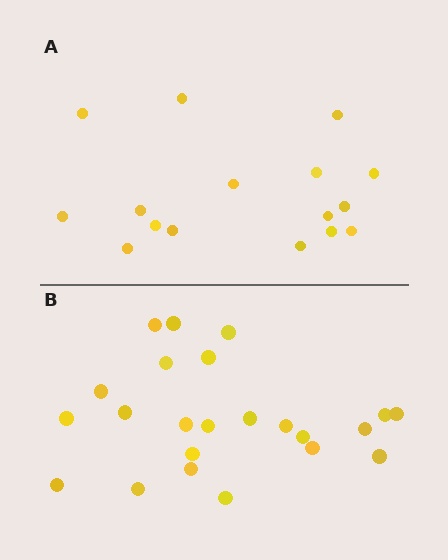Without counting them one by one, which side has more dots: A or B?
Region B (the bottom region) has more dots.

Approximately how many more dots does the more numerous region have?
Region B has roughly 8 or so more dots than region A.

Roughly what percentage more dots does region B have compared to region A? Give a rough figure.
About 45% more.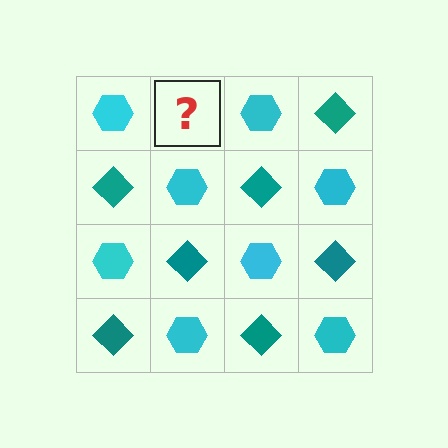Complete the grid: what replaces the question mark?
The question mark should be replaced with a teal diamond.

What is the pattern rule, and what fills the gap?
The rule is that it alternates cyan hexagon and teal diamond in a checkerboard pattern. The gap should be filled with a teal diamond.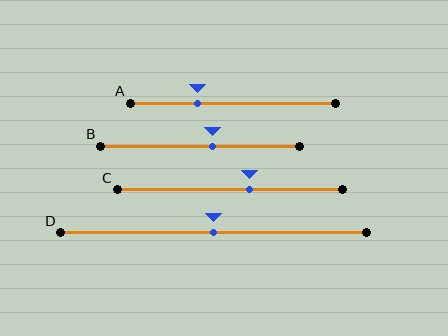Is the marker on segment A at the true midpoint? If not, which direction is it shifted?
No, the marker on segment A is shifted to the left by about 17% of the segment length.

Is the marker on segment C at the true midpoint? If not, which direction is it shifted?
No, the marker on segment C is shifted to the right by about 9% of the segment length.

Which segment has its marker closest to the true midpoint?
Segment D has its marker closest to the true midpoint.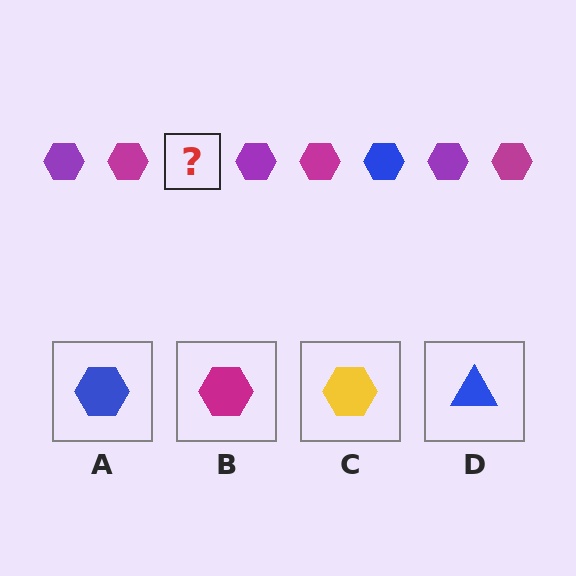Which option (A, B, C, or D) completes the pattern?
A.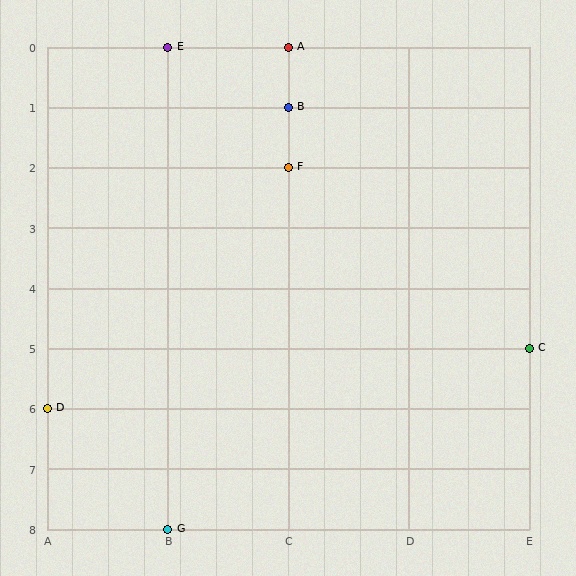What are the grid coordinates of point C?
Point C is at grid coordinates (E, 5).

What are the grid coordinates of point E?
Point E is at grid coordinates (B, 0).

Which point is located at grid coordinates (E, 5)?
Point C is at (E, 5).